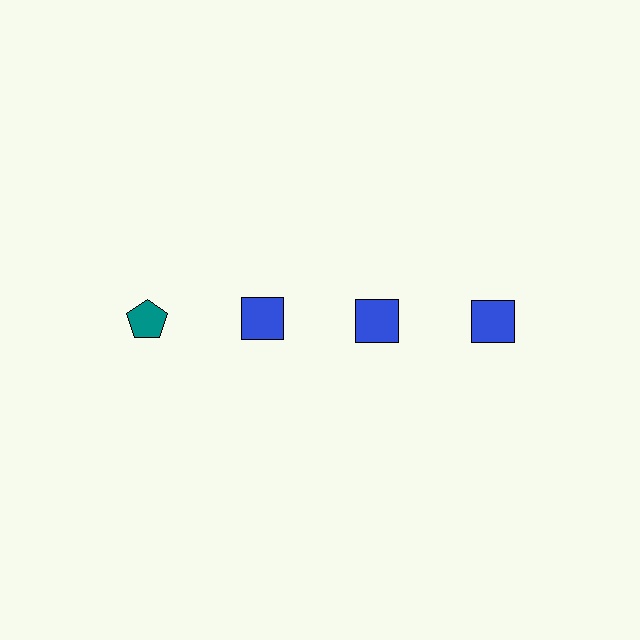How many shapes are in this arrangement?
There are 4 shapes arranged in a grid pattern.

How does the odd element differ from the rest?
It differs in both color (teal instead of blue) and shape (pentagon instead of square).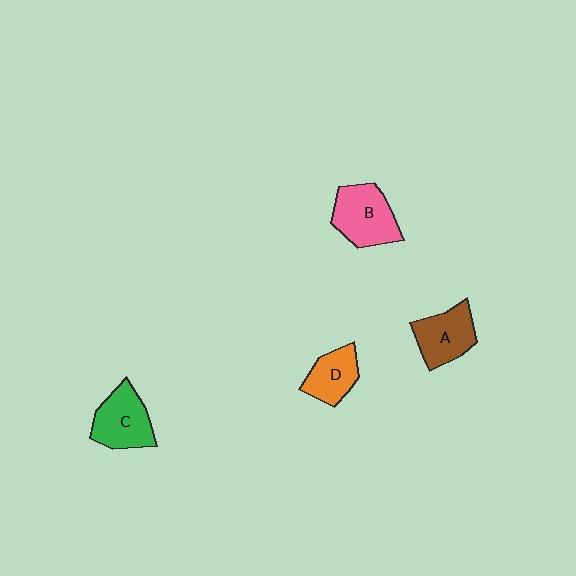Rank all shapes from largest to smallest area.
From largest to smallest: B (pink), C (green), A (brown), D (orange).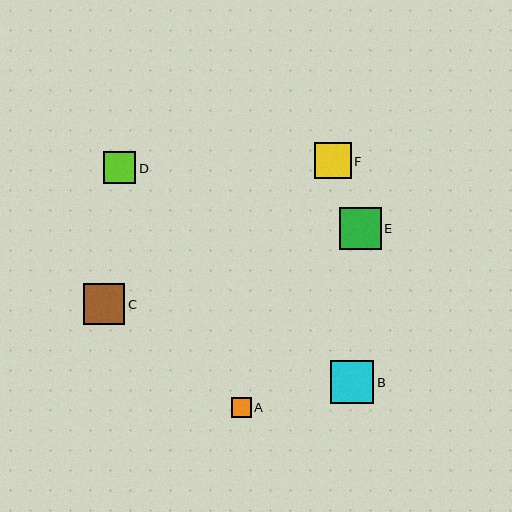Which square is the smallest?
Square A is the smallest with a size of approximately 20 pixels.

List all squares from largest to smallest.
From largest to smallest: B, E, C, F, D, A.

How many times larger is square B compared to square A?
Square B is approximately 2.1 times the size of square A.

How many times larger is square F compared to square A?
Square F is approximately 1.8 times the size of square A.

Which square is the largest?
Square B is the largest with a size of approximately 43 pixels.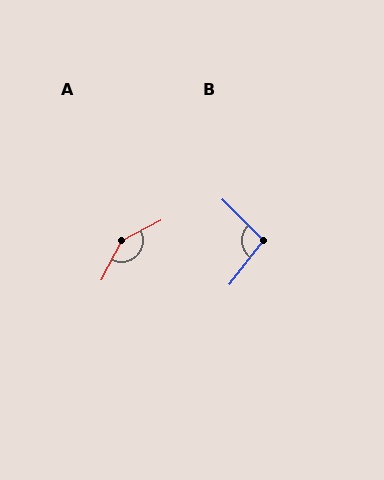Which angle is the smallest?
B, at approximately 97 degrees.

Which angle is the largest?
A, at approximately 145 degrees.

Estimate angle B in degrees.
Approximately 97 degrees.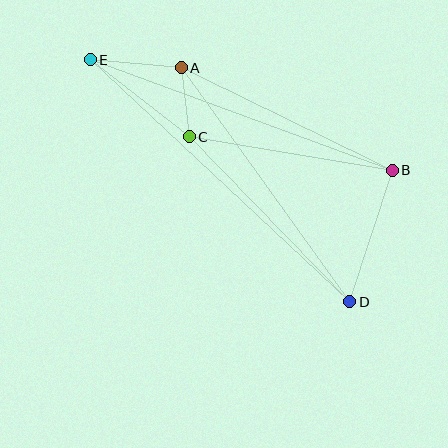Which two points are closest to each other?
Points A and C are closest to each other.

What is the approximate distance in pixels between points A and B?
The distance between A and B is approximately 235 pixels.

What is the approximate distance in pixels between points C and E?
The distance between C and E is approximately 125 pixels.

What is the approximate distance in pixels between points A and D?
The distance between A and D is approximately 288 pixels.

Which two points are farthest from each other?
Points D and E are farthest from each other.